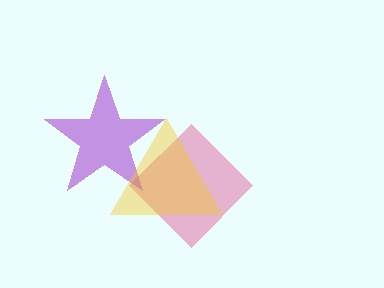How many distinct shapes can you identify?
There are 3 distinct shapes: a pink diamond, a purple star, a yellow triangle.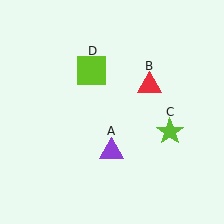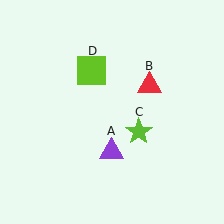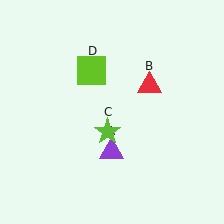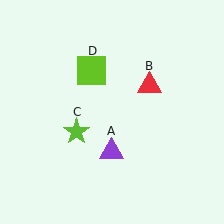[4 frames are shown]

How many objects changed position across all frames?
1 object changed position: lime star (object C).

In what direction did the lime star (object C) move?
The lime star (object C) moved left.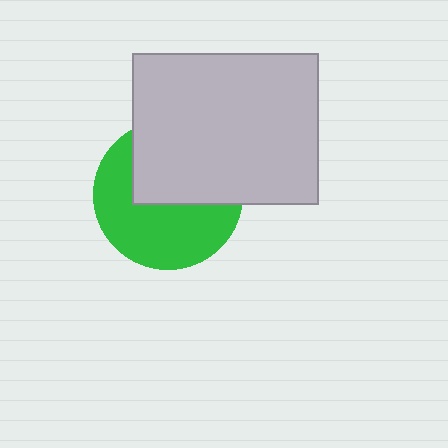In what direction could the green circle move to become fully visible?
The green circle could move down. That would shift it out from behind the light gray rectangle entirely.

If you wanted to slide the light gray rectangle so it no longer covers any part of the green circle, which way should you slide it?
Slide it up — that is the most direct way to separate the two shapes.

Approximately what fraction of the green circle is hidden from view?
Roughly 47% of the green circle is hidden behind the light gray rectangle.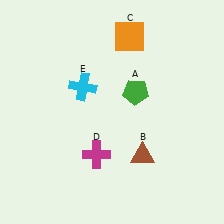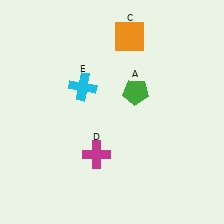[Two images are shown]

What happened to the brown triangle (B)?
The brown triangle (B) was removed in Image 2. It was in the bottom-right area of Image 1.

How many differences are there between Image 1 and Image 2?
There is 1 difference between the two images.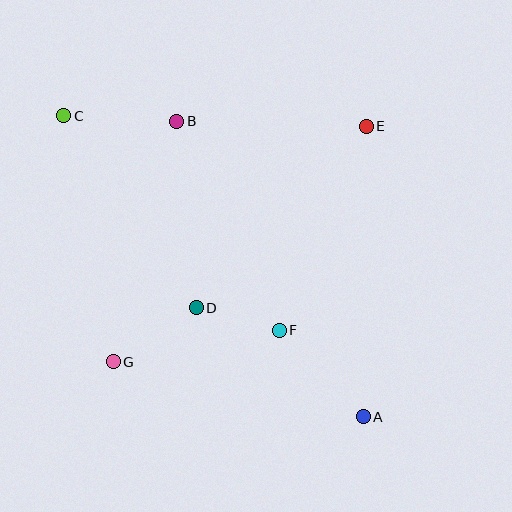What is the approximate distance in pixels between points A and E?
The distance between A and E is approximately 290 pixels.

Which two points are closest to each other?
Points D and F are closest to each other.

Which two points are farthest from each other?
Points A and C are farthest from each other.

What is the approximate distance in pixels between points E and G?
The distance between E and G is approximately 346 pixels.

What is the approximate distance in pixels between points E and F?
The distance between E and F is approximately 222 pixels.